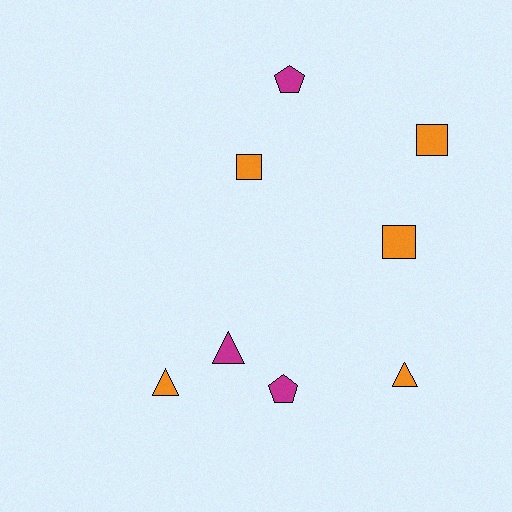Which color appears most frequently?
Orange, with 5 objects.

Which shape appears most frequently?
Square, with 3 objects.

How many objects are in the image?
There are 8 objects.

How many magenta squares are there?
There are no magenta squares.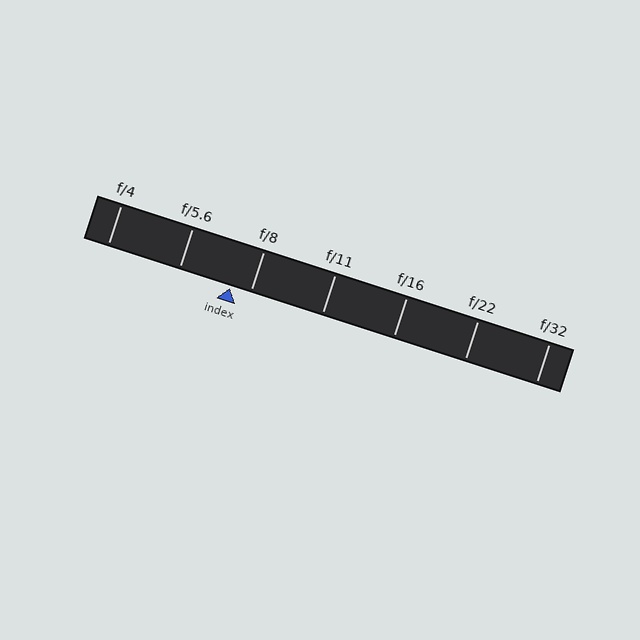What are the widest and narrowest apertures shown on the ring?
The widest aperture shown is f/4 and the narrowest is f/32.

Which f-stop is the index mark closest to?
The index mark is closest to f/8.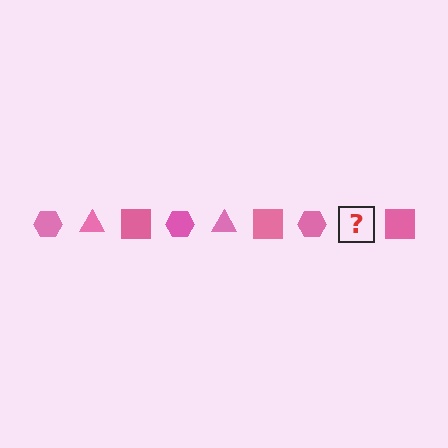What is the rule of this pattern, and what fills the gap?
The rule is that the pattern cycles through hexagon, triangle, square shapes in pink. The gap should be filled with a pink triangle.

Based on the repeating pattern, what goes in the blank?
The blank should be a pink triangle.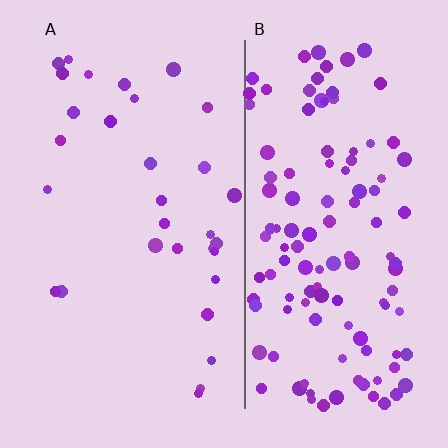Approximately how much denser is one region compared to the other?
Approximately 3.9× — region B over region A.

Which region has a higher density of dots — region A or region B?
B (the right).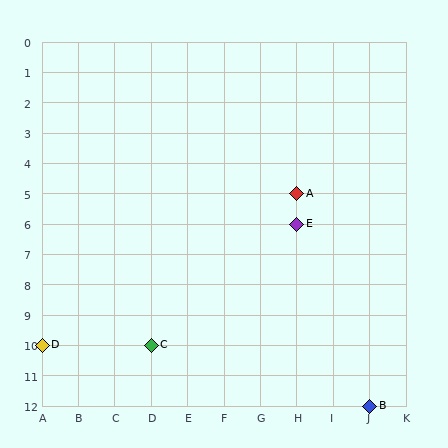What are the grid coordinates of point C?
Point C is at grid coordinates (D, 10).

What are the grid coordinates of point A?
Point A is at grid coordinates (H, 5).